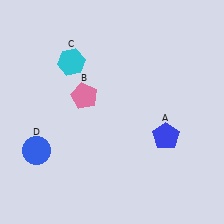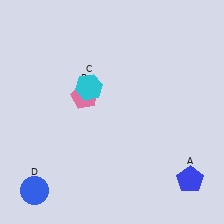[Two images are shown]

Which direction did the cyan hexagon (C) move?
The cyan hexagon (C) moved down.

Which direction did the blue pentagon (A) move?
The blue pentagon (A) moved down.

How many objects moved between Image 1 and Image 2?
3 objects moved between the two images.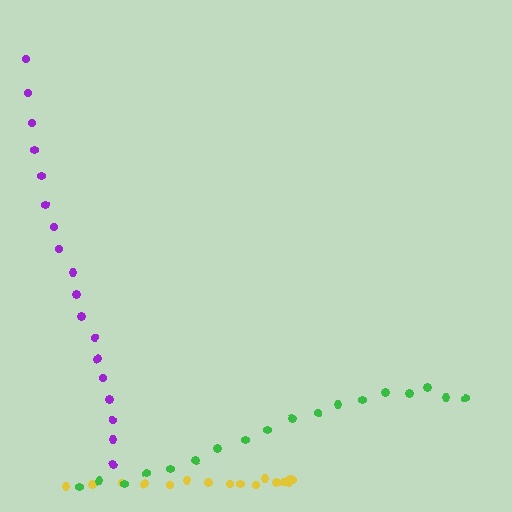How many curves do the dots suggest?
There are 3 distinct paths.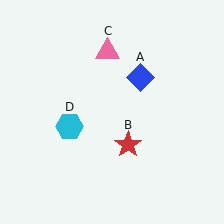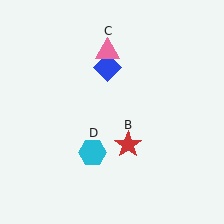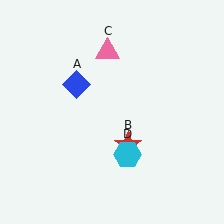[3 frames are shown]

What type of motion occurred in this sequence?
The blue diamond (object A), cyan hexagon (object D) rotated counterclockwise around the center of the scene.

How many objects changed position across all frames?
2 objects changed position: blue diamond (object A), cyan hexagon (object D).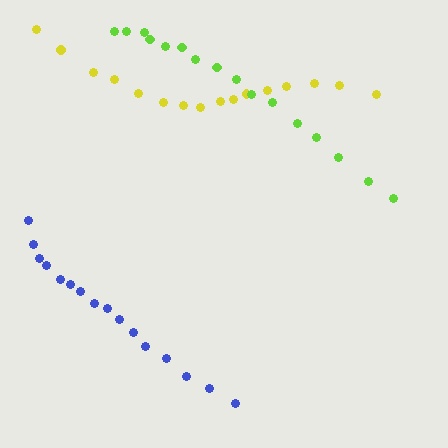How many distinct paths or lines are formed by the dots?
There are 3 distinct paths.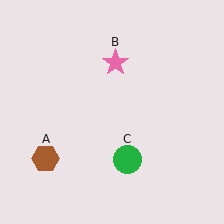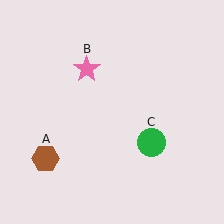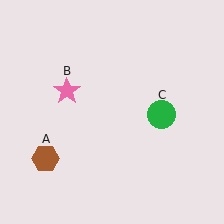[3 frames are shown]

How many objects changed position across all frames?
2 objects changed position: pink star (object B), green circle (object C).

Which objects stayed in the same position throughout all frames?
Brown hexagon (object A) remained stationary.